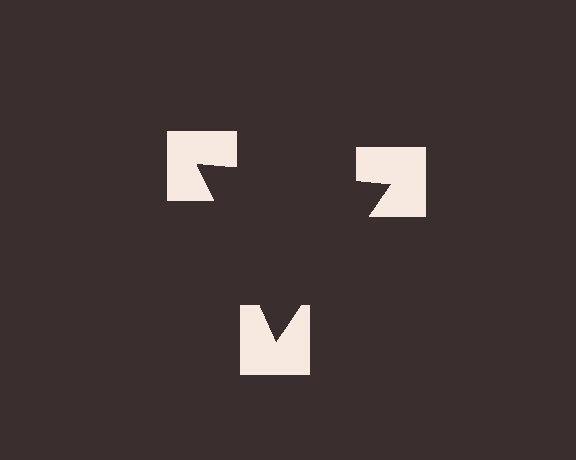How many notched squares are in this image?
There are 3 — one at each vertex of the illusory triangle.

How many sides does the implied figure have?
3 sides.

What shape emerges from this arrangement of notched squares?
An illusory triangle — its edges are inferred from the aligned wedge cuts in the notched squares, not physically drawn.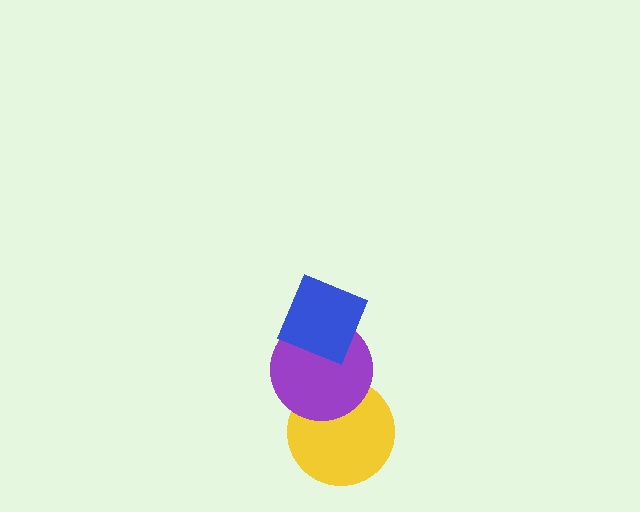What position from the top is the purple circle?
The purple circle is 2nd from the top.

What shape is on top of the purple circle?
The blue diamond is on top of the purple circle.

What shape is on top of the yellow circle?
The purple circle is on top of the yellow circle.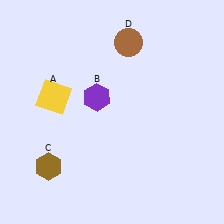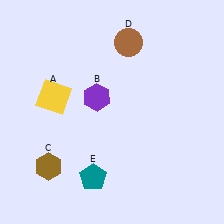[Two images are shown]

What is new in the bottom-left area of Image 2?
A teal pentagon (E) was added in the bottom-left area of Image 2.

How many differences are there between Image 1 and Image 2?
There is 1 difference between the two images.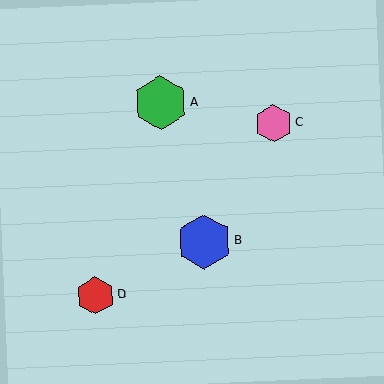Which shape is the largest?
The blue hexagon (labeled B) is the largest.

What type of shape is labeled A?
Shape A is a green hexagon.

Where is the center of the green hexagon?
The center of the green hexagon is at (160, 103).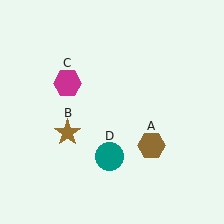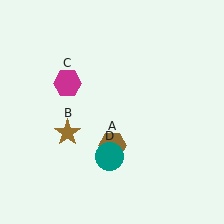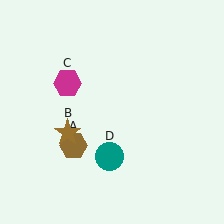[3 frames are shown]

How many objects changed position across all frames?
1 object changed position: brown hexagon (object A).